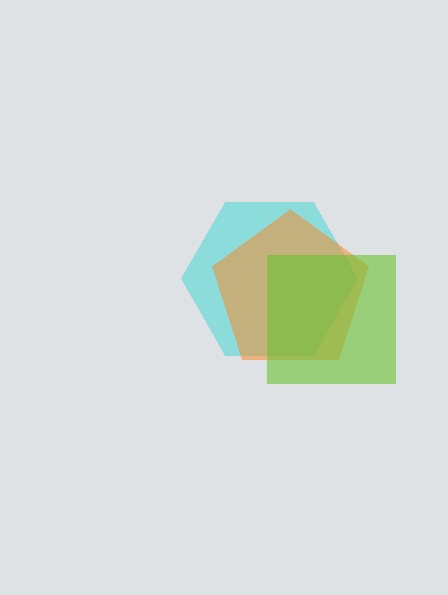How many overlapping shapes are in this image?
There are 3 overlapping shapes in the image.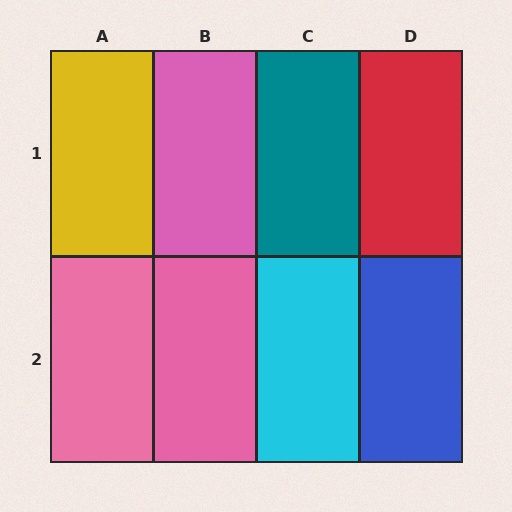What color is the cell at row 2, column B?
Pink.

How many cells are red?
1 cell is red.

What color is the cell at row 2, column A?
Pink.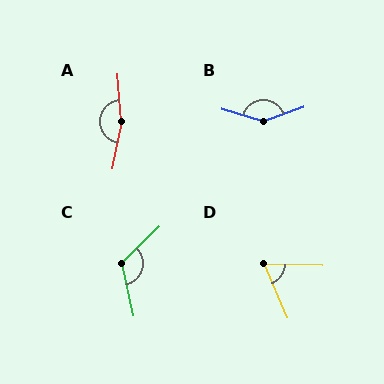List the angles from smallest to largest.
D (65°), C (122°), B (143°), A (165°).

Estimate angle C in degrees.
Approximately 122 degrees.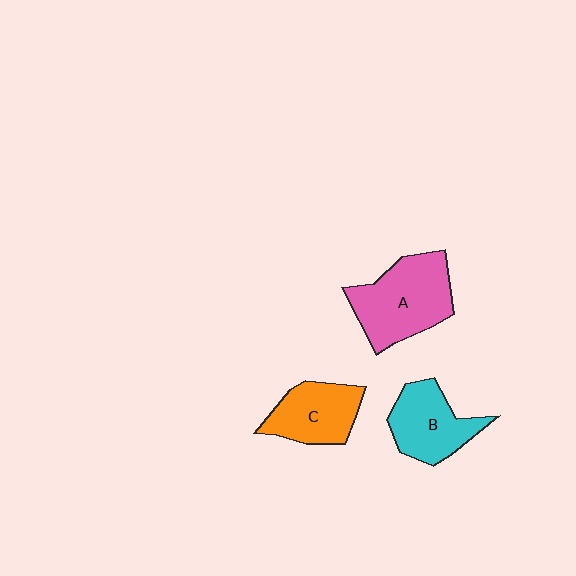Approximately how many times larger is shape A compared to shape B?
Approximately 1.4 times.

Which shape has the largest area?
Shape A (pink).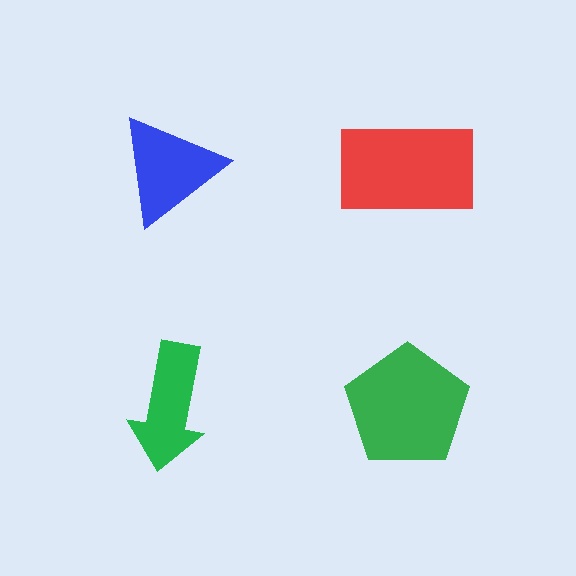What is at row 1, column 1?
A blue triangle.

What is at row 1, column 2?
A red rectangle.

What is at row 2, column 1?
A green arrow.